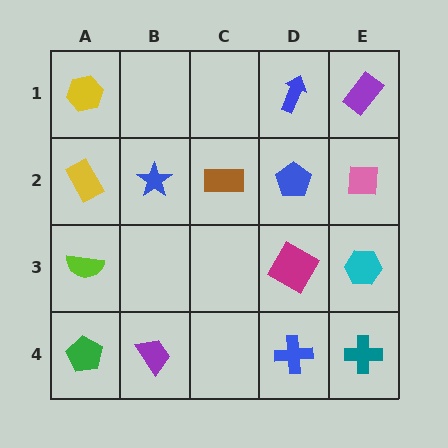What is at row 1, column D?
A blue arrow.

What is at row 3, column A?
A lime semicircle.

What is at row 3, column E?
A cyan hexagon.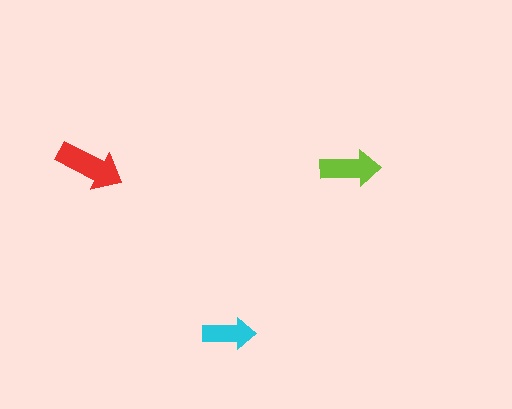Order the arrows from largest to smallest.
the red one, the lime one, the cyan one.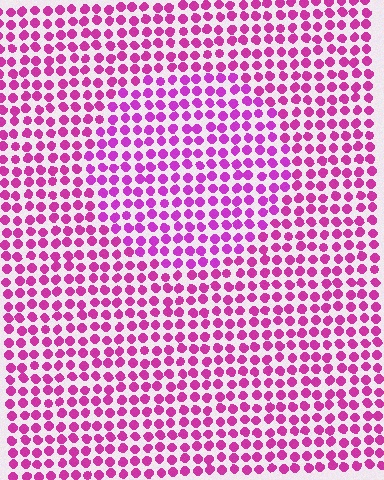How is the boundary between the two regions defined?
The boundary is defined purely by a slight shift in hue (about 17 degrees). Spacing, size, and orientation are identical on both sides.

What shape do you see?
I see a circle.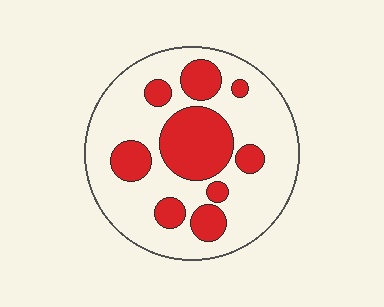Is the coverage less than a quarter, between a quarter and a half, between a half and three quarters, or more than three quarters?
Between a quarter and a half.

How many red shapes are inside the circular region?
9.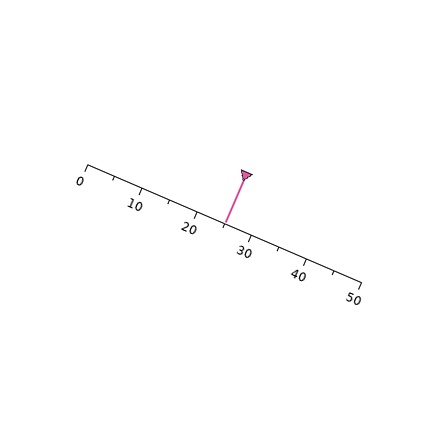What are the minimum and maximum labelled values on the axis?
The axis runs from 0 to 50.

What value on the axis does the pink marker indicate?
The marker indicates approximately 25.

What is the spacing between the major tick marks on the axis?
The major ticks are spaced 10 apart.